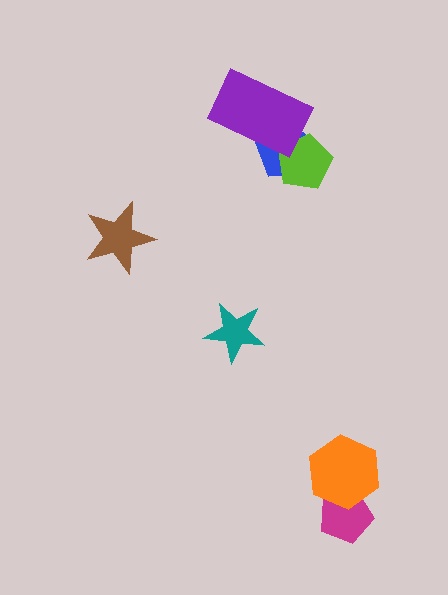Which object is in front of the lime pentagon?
The purple rectangle is in front of the lime pentagon.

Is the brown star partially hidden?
No, no other shape covers it.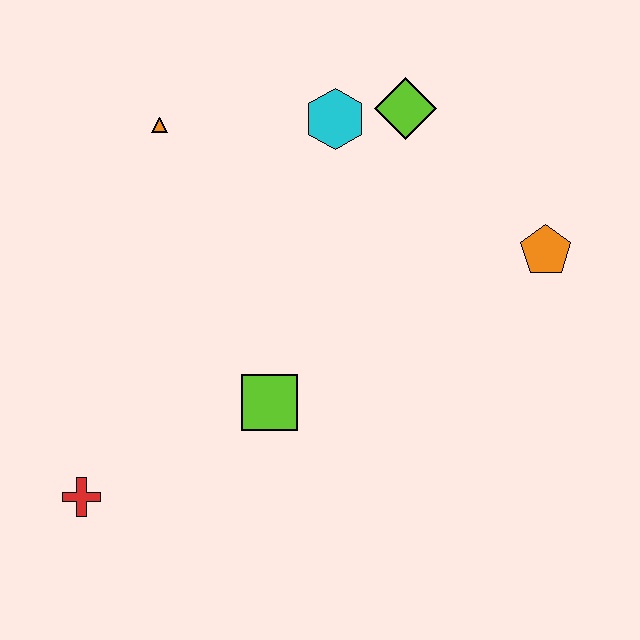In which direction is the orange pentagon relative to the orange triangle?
The orange pentagon is to the right of the orange triangle.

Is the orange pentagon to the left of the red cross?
No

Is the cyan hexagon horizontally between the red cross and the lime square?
No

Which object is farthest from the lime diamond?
The red cross is farthest from the lime diamond.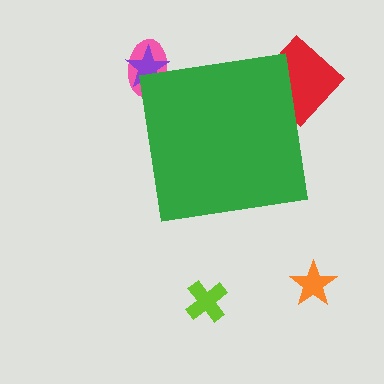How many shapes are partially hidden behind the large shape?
3 shapes are partially hidden.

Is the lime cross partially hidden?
No, the lime cross is fully visible.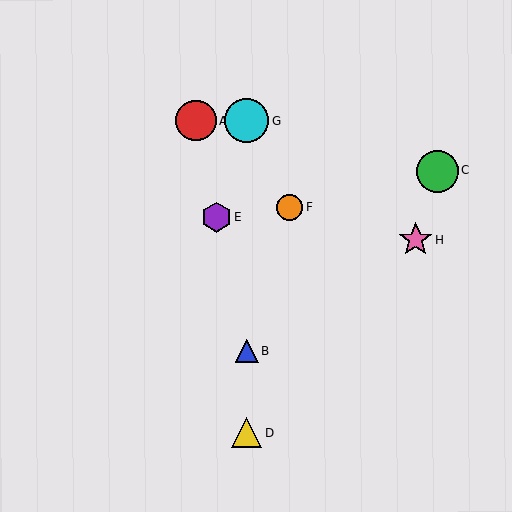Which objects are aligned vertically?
Objects B, D, G are aligned vertically.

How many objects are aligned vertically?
3 objects (B, D, G) are aligned vertically.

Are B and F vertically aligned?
No, B is at x≈247 and F is at x≈289.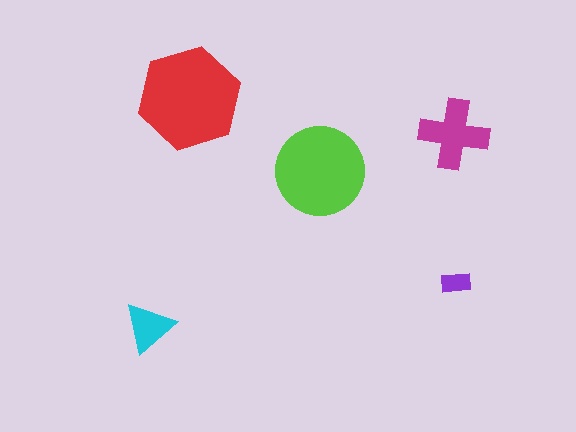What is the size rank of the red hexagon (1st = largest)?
1st.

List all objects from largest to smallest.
The red hexagon, the lime circle, the magenta cross, the cyan triangle, the purple rectangle.